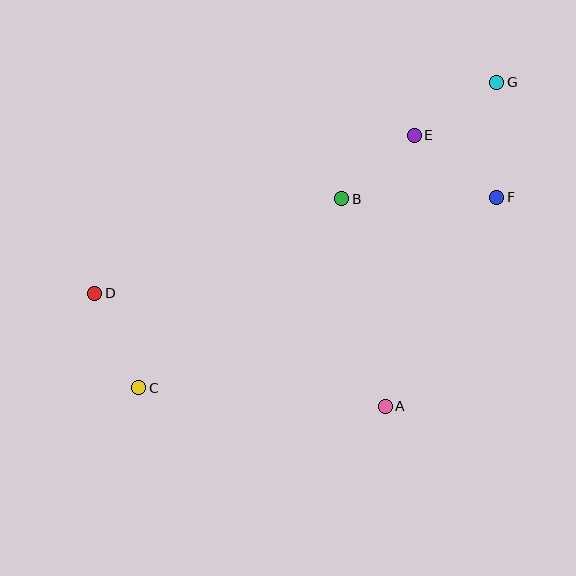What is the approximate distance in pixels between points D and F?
The distance between D and F is approximately 413 pixels.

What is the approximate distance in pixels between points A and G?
The distance between A and G is approximately 342 pixels.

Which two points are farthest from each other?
Points C and G are farthest from each other.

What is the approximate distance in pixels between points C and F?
The distance between C and F is approximately 406 pixels.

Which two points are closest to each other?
Points B and E are closest to each other.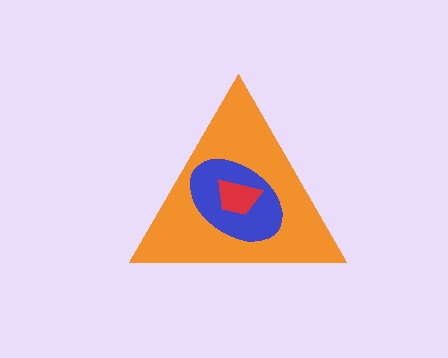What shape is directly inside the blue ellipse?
The red trapezoid.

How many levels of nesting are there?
3.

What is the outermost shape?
The orange triangle.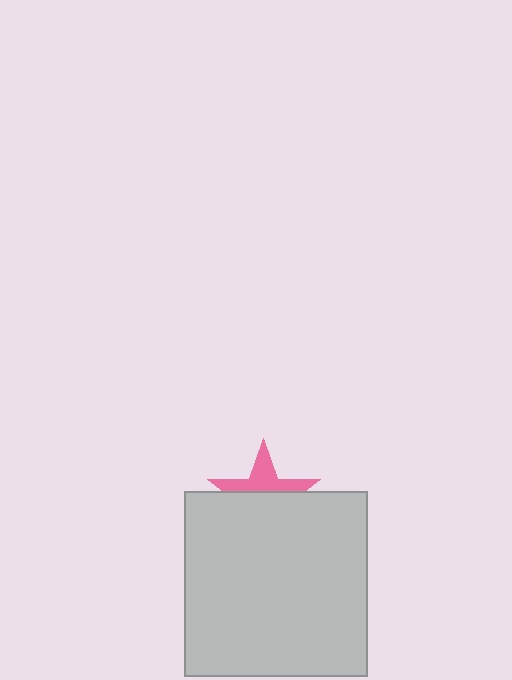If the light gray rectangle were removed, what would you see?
You would see the complete pink star.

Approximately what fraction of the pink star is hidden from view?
Roughly 58% of the pink star is hidden behind the light gray rectangle.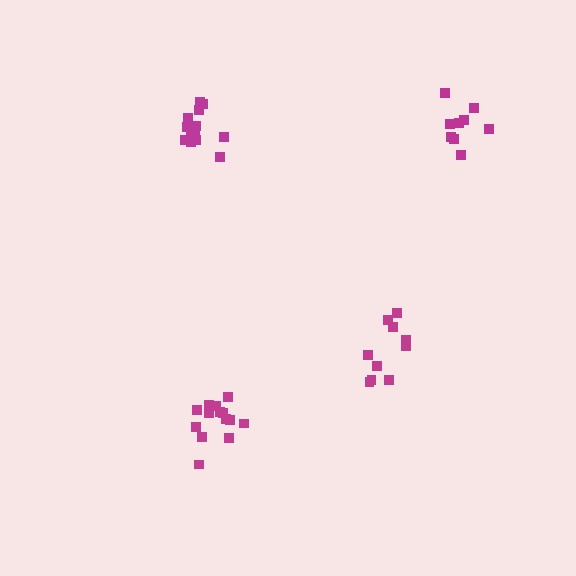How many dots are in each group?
Group 1: 13 dots, Group 2: 9 dots, Group 3: 10 dots, Group 4: 14 dots (46 total).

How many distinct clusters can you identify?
There are 4 distinct clusters.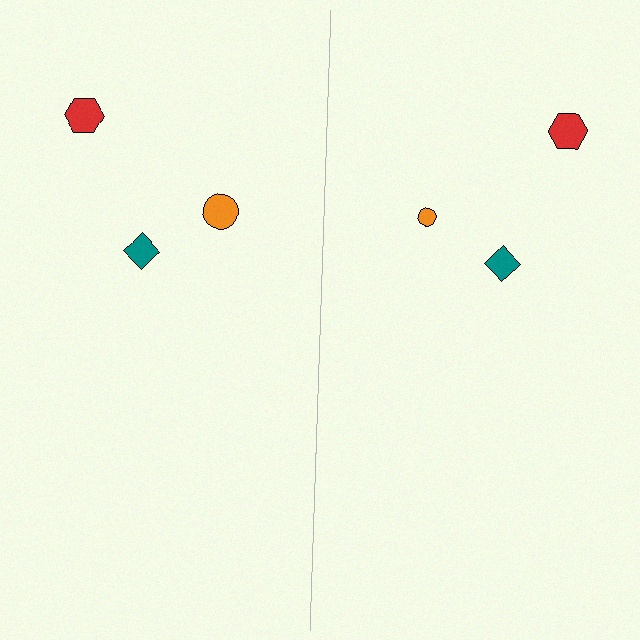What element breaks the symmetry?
The orange circle on the right side has a different size than its mirror counterpart.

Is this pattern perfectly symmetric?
No, the pattern is not perfectly symmetric. The orange circle on the right side has a different size than its mirror counterpart.